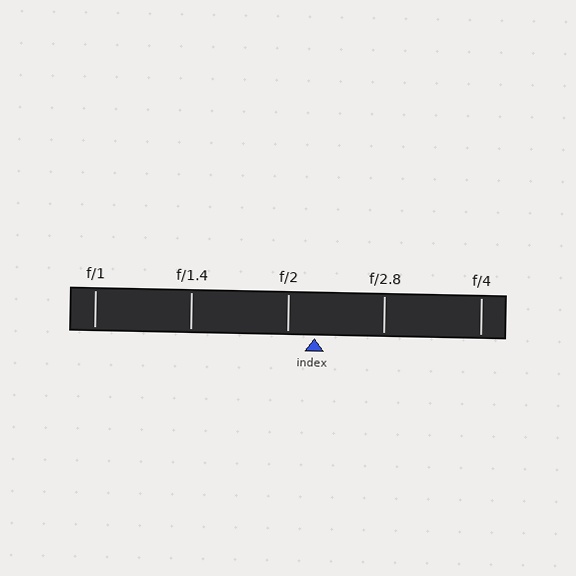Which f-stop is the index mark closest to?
The index mark is closest to f/2.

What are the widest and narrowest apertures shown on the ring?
The widest aperture shown is f/1 and the narrowest is f/4.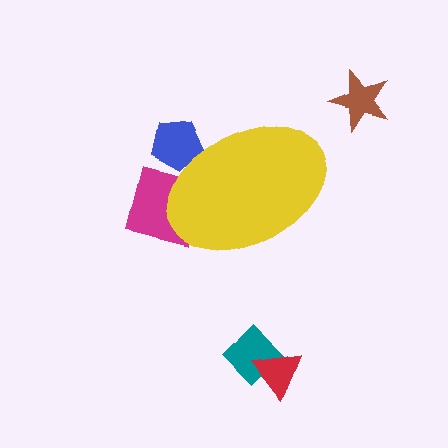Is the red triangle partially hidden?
No, the red triangle is fully visible.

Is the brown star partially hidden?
No, the brown star is fully visible.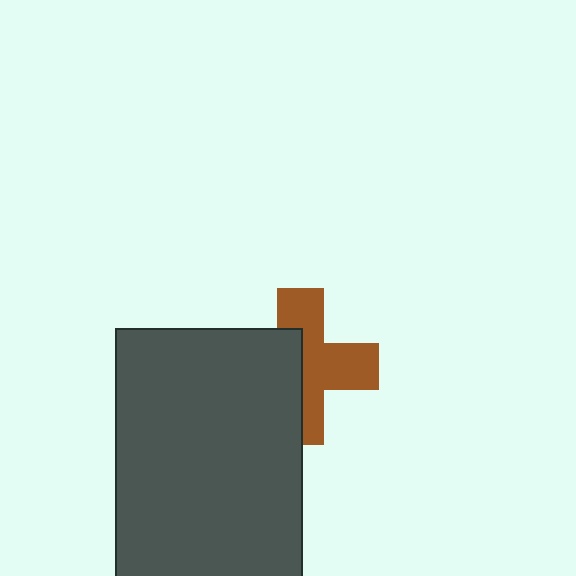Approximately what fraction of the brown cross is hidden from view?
Roughly 45% of the brown cross is hidden behind the dark gray rectangle.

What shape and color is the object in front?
The object in front is a dark gray rectangle.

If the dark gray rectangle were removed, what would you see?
You would see the complete brown cross.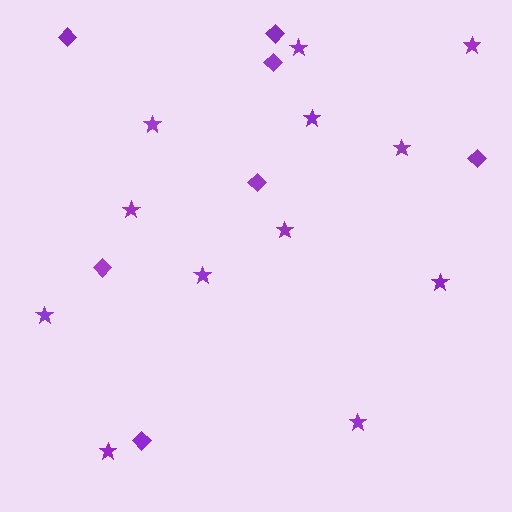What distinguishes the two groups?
There are 2 groups: one group of diamonds (7) and one group of stars (12).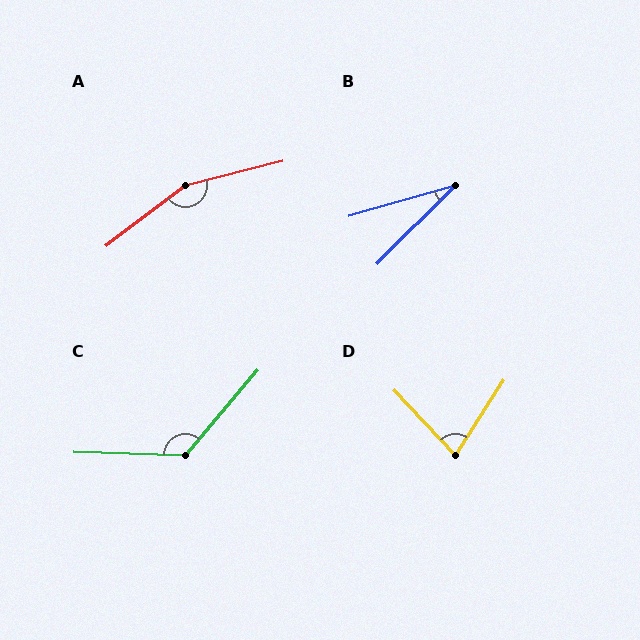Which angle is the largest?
A, at approximately 157 degrees.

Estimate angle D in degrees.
Approximately 76 degrees.